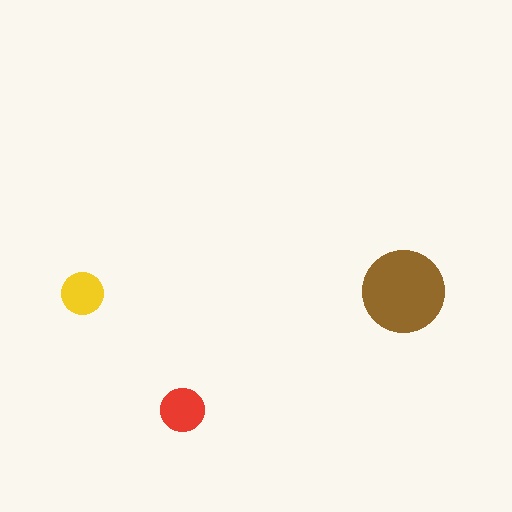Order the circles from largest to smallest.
the brown one, the red one, the yellow one.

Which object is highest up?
The brown circle is topmost.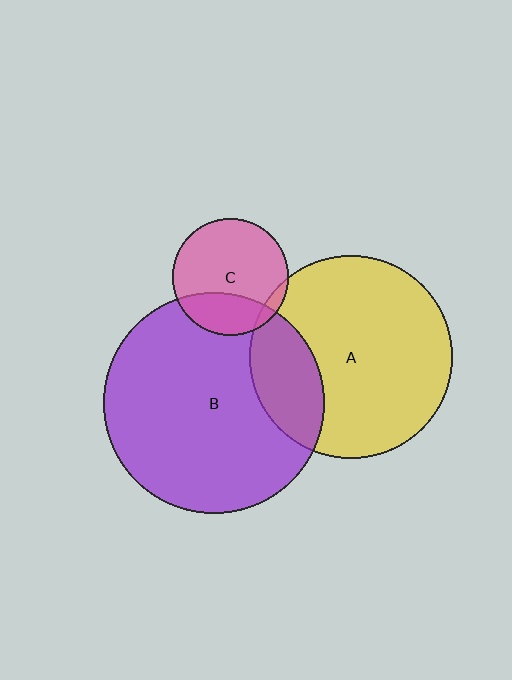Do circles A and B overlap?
Yes.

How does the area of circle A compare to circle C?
Approximately 3.0 times.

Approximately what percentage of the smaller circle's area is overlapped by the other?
Approximately 20%.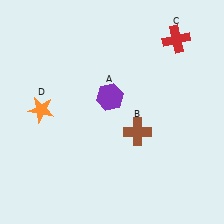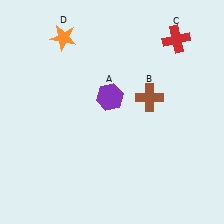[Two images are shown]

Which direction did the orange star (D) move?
The orange star (D) moved up.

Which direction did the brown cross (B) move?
The brown cross (B) moved up.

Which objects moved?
The objects that moved are: the brown cross (B), the orange star (D).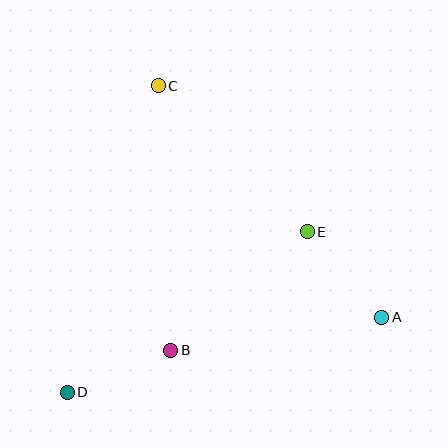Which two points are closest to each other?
Points B and D are closest to each other.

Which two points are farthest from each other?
Points A and D are farthest from each other.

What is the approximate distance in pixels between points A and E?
The distance between A and E is approximately 113 pixels.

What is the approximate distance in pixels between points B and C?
The distance between B and C is approximately 265 pixels.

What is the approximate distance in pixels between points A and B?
The distance between A and B is approximately 213 pixels.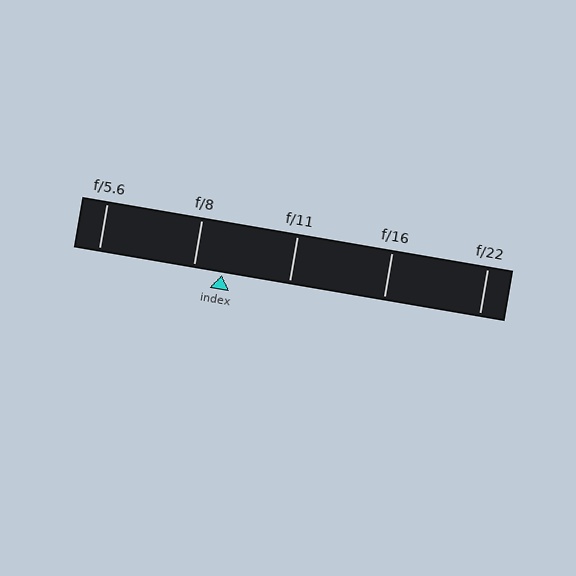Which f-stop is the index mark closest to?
The index mark is closest to f/8.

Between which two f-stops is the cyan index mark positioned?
The index mark is between f/8 and f/11.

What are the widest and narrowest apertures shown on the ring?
The widest aperture shown is f/5.6 and the narrowest is f/22.